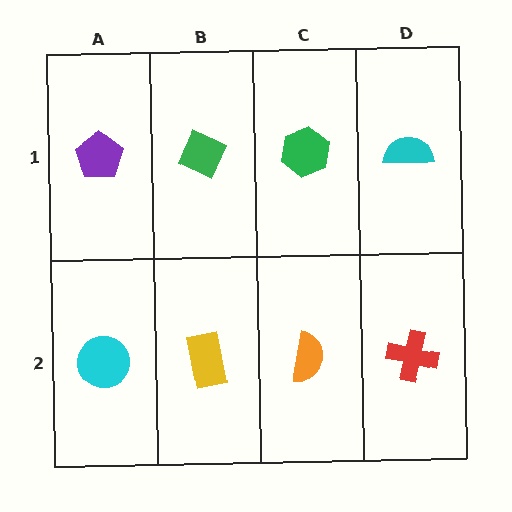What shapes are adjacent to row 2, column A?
A purple pentagon (row 1, column A), a yellow rectangle (row 2, column B).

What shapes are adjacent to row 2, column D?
A cyan semicircle (row 1, column D), an orange semicircle (row 2, column C).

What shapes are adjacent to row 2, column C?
A green hexagon (row 1, column C), a yellow rectangle (row 2, column B), a red cross (row 2, column D).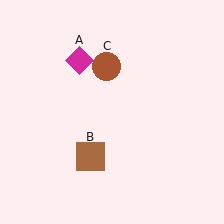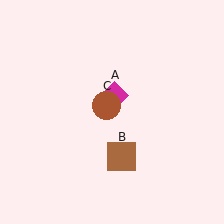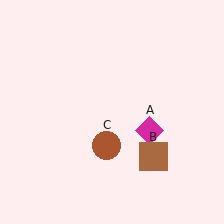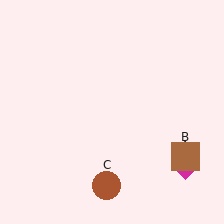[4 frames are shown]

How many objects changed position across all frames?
3 objects changed position: magenta diamond (object A), brown square (object B), brown circle (object C).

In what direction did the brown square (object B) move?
The brown square (object B) moved right.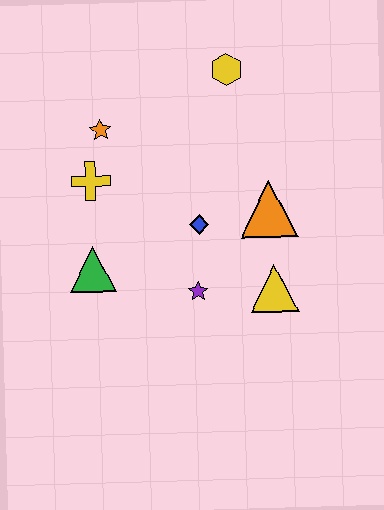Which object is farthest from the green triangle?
The yellow hexagon is farthest from the green triangle.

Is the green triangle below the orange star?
Yes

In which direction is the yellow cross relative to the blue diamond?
The yellow cross is to the left of the blue diamond.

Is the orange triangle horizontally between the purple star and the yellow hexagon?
No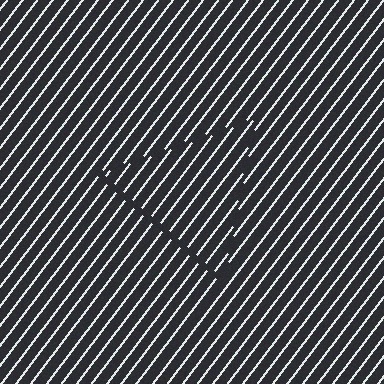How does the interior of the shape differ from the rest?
The interior of the shape contains the same grating, shifted by half a period — the contour is defined by the phase discontinuity where line-ends from the inner and outer gratings abut.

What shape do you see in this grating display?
An illusory triangle. The interior of the shape contains the same grating, shifted by half a period — the contour is defined by the phase discontinuity where line-ends from the inner and outer gratings abut.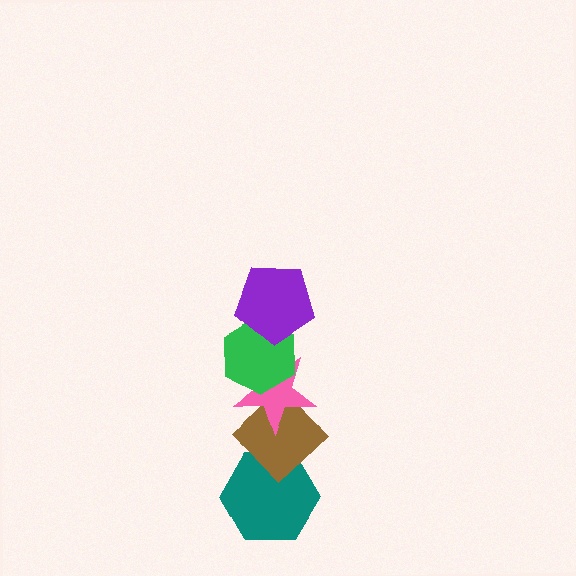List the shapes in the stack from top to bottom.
From top to bottom: the purple pentagon, the green hexagon, the pink star, the brown diamond, the teal hexagon.